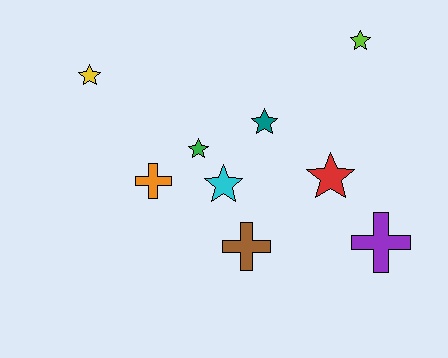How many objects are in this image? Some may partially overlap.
There are 9 objects.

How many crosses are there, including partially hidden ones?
There are 3 crosses.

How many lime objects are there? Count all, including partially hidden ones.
There is 1 lime object.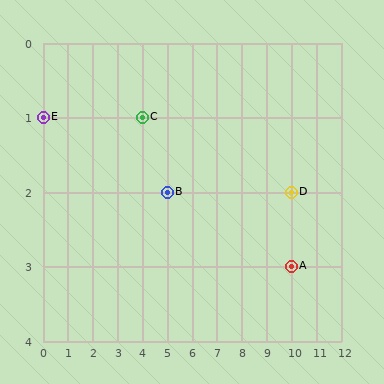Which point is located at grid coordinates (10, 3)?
Point A is at (10, 3).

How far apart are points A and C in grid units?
Points A and C are 6 columns and 2 rows apart (about 6.3 grid units diagonally).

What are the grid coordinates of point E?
Point E is at grid coordinates (0, 1).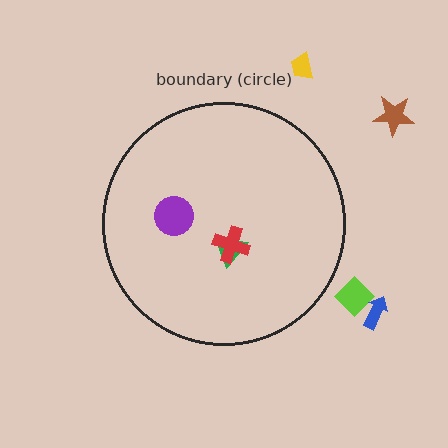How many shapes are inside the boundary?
3 inside, 4 outside.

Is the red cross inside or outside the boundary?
Inside.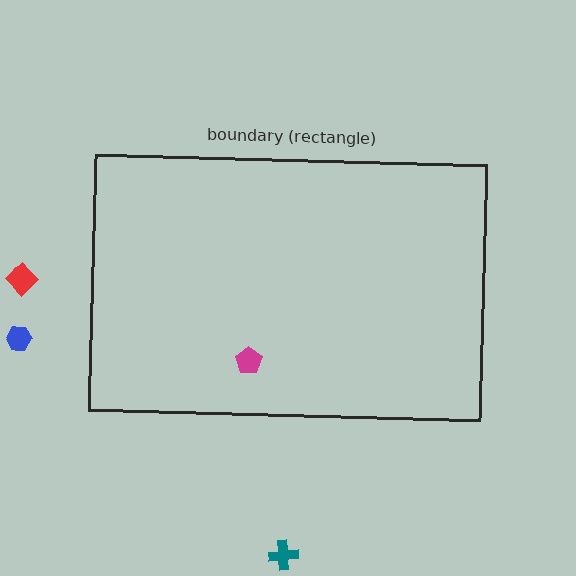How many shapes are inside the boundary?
1 inside, 3 outside.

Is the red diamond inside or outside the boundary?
Outside.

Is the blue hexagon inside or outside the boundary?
Outside.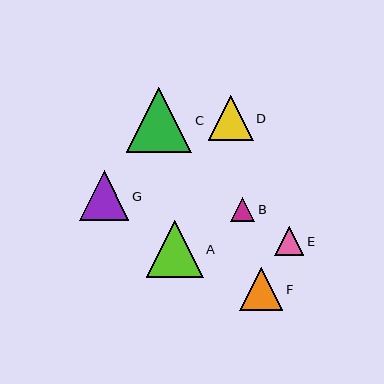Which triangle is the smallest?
Triangle B is the smallest with a size of approximately 24 pixels.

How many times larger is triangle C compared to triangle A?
Triangle C is approximately 1.2 times the size of triangle A.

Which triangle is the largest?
Triangle C is the largest with a size of approximately 66 pixels.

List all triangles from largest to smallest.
From largest to smallest: C, A, G, D, F, E, B.